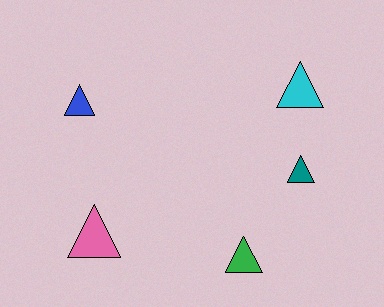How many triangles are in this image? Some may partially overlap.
There are 5 triangles.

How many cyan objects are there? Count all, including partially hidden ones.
There is 1 cyan object.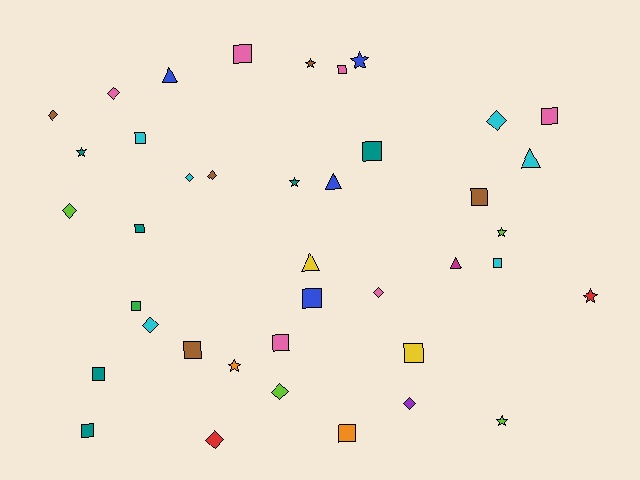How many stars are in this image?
There are 8 stars.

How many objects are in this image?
There are 40 objects.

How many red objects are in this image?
There are 2 red objects.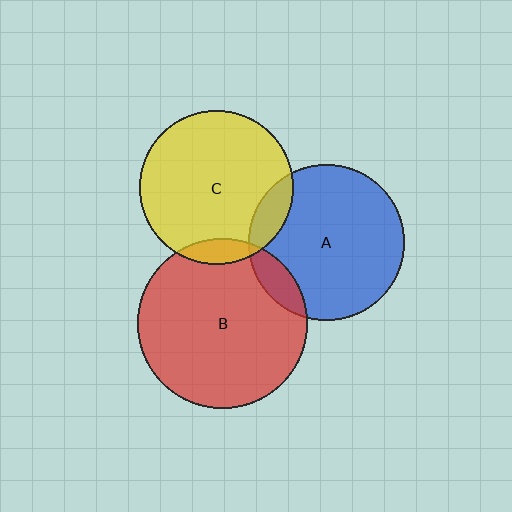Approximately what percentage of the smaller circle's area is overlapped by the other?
Approximately 10%.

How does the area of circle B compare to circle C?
Approximately 1.2 times.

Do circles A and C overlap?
Yes.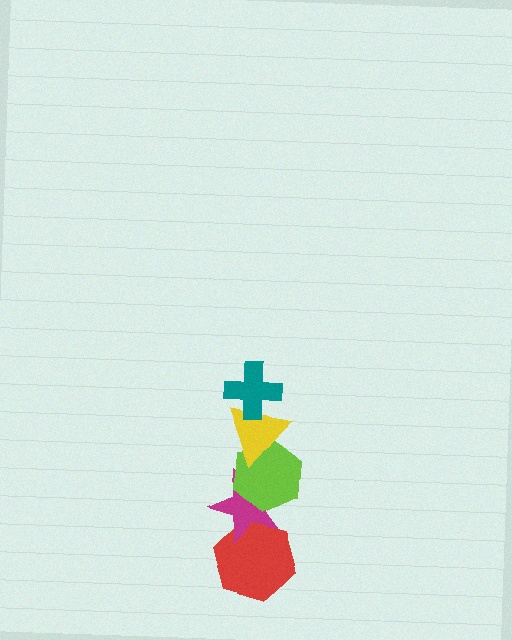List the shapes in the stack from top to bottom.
From top to bottom: the teal cross, the yellow triangle, the lime hexagon, the magenta star, the red hexagon.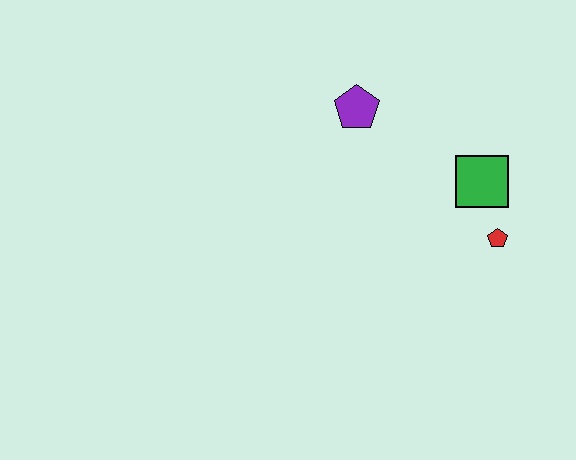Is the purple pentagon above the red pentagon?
Yes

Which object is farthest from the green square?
The purple pentagon is farthest from the green square.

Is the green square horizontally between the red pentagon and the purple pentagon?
Yes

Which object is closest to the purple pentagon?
The green square is closest to the purple pentagon.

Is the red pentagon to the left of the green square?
No